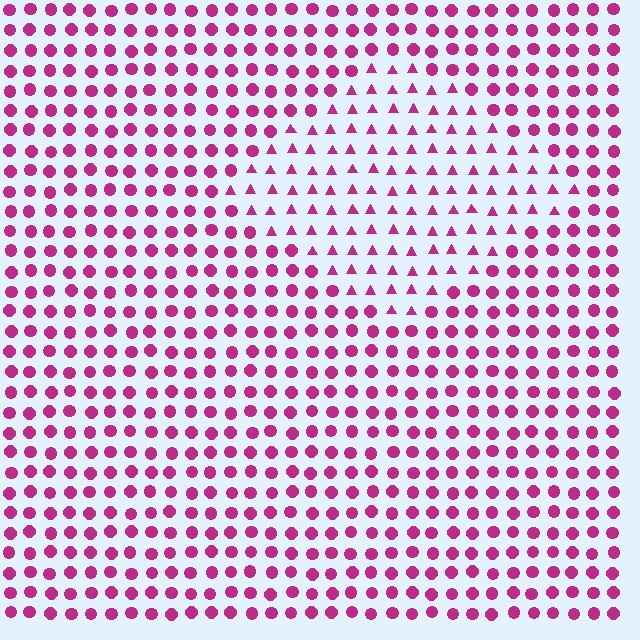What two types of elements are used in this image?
The image uses triangles inside the diamond region and circles outside it.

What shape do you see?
I see a diamond.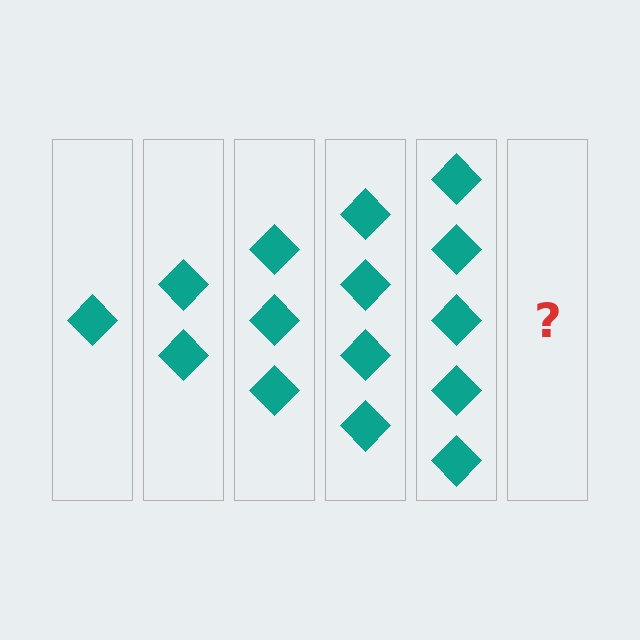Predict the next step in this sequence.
The next step is 6 diamonds.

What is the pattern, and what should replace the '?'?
The pattern is that each step adds one more diamond. The '?' should be 6 diamonds.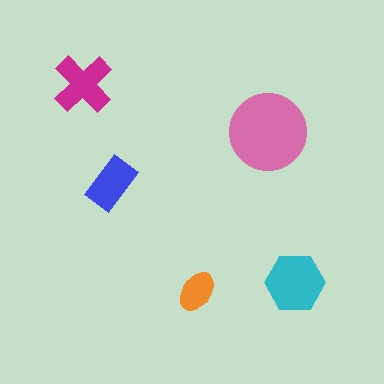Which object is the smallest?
The orange ellipse.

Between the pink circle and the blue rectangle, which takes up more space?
The pink circle.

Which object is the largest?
The pink circle.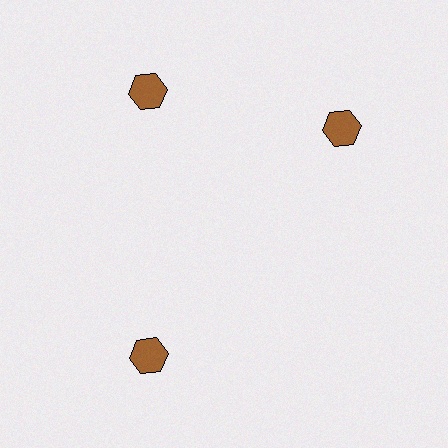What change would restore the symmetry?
The symmetry would be restored by rotating it back into even spacing with its neighbors so that all 3 hexagons sit at equal angles and equal distance from the center.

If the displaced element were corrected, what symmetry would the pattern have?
It would have 3-fold rotational symmetry — the pattern would map onto itself every 120 degrees.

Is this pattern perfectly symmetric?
No. The 3 brown hexagons are arranged in a ring, but one element near the 3 o'clock position is rotated out of alignment along the ring, breaking the 3-fold rotational symmetry.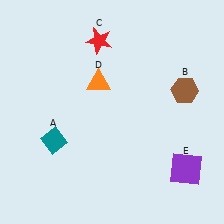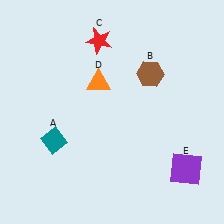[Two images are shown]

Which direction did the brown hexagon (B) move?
The brown hexagon (B) moved left.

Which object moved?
The brown hexagon (B) moved left.